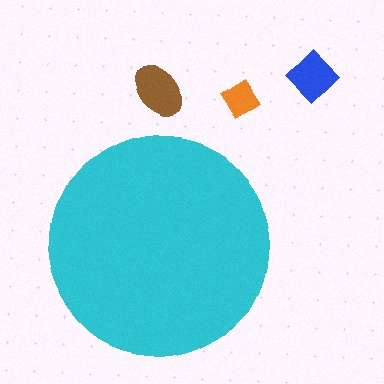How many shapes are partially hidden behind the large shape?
0 shapes are partially hidden.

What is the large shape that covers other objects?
A cyan circle.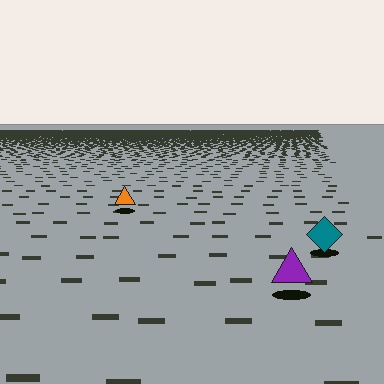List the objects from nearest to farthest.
From nearest to farthest: the purple triangle, the teal diamond, the orange triangle.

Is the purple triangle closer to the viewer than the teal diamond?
Yes. The purple triangle is closer — you can tell from the texture gradient: the ground texture is coarser near it.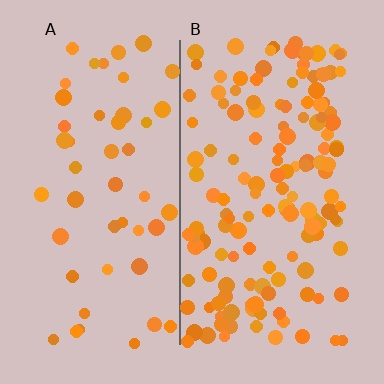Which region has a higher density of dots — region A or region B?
B (the right).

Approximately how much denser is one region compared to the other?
Approximately 2.9× — region B over region A.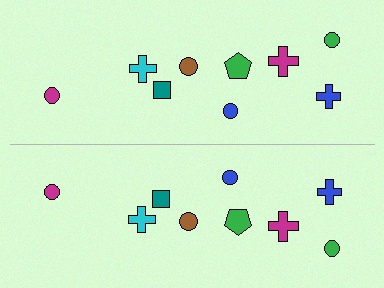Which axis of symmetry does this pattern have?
The pattern has a horizontal axis of symmetry running through the center of the image.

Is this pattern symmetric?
Yes, this pattern has bilateral (reflection) symmetry.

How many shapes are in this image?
There are 18 shapes in this image.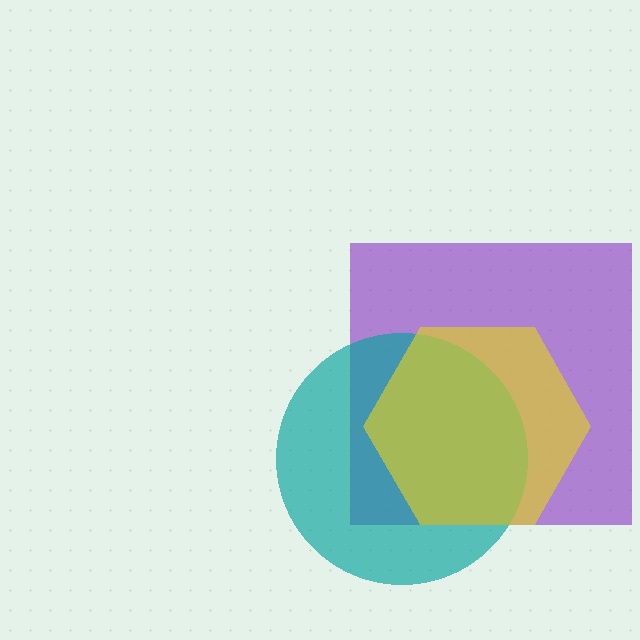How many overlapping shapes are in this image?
There are 3 overlapping shapes in the image.